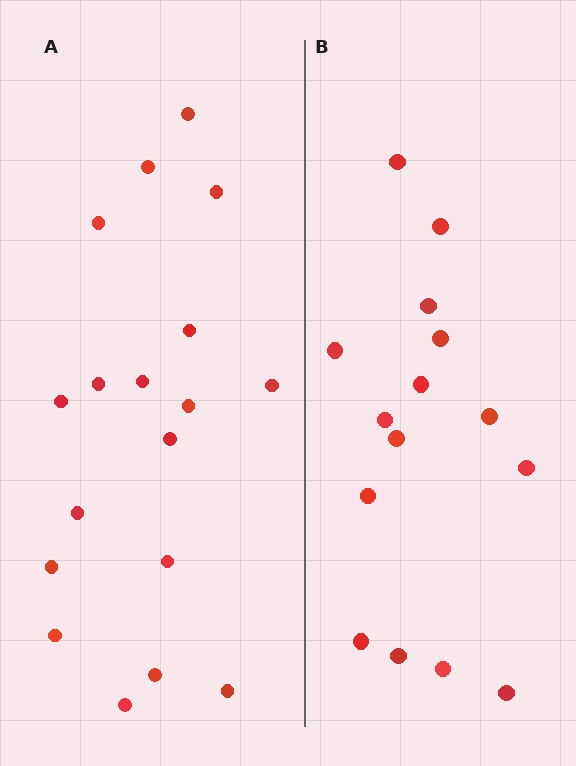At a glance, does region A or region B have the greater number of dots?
Region A (the left region) has more dots.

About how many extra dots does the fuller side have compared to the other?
Region A has just a few more — roughly 2 or 3 more dots than region B.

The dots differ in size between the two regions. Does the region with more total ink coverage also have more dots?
No. Region B has more total ink coverage because its dots are larger, but region A actually contains more individual dots. Total area can be misleading — the number of items is what matters here.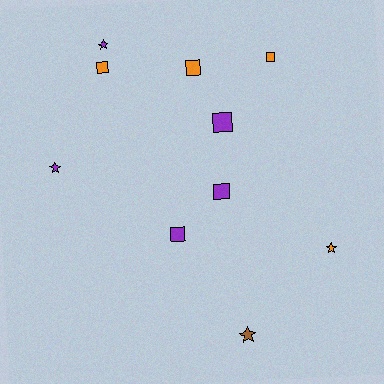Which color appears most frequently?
Purple, with 5 objects.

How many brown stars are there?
There is 1 brown star.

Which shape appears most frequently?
Square, with 6 objects.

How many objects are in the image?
There are 10 objects.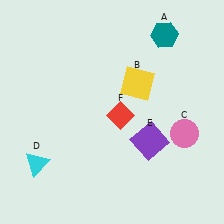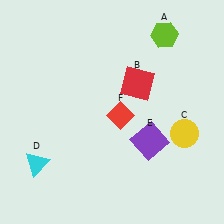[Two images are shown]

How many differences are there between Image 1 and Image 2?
There are 3 differences between the two images.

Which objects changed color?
A changed from teal to lime. B changed from yellow to red. C changed from pink to yellow.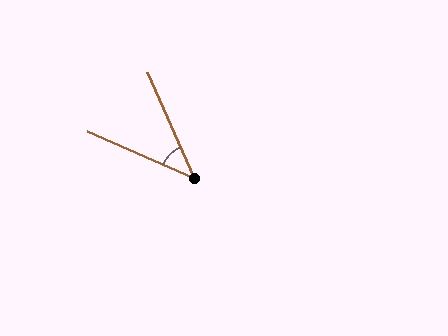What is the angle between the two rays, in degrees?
Approximately 42 degrees.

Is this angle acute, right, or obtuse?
It is acute.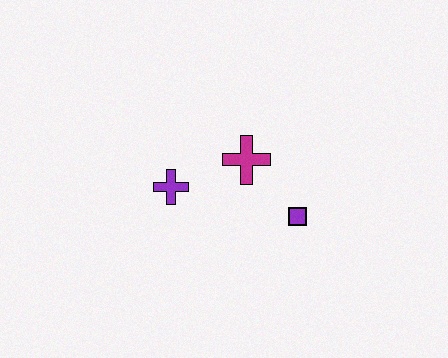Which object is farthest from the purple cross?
The purple square is farthest from the purple cross.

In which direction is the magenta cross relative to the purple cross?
The magenta cross is to the right of the purple cross.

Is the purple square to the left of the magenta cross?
No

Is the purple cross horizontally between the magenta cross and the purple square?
No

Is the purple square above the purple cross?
No